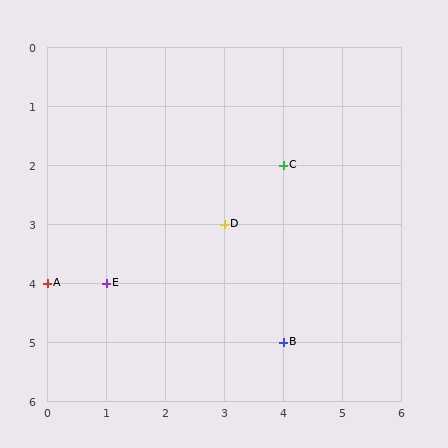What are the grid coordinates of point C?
Point C is at grid coordinates (4, 2).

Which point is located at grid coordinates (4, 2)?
Point C is at (4, 2).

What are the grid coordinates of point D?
Point D is at grid coordinates (3, 3).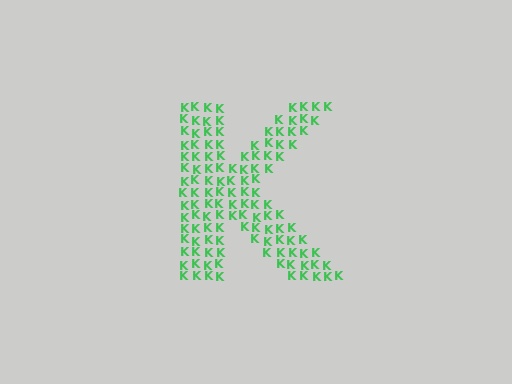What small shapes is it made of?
It is made of small letter K's.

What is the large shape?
The large shape is the letter K.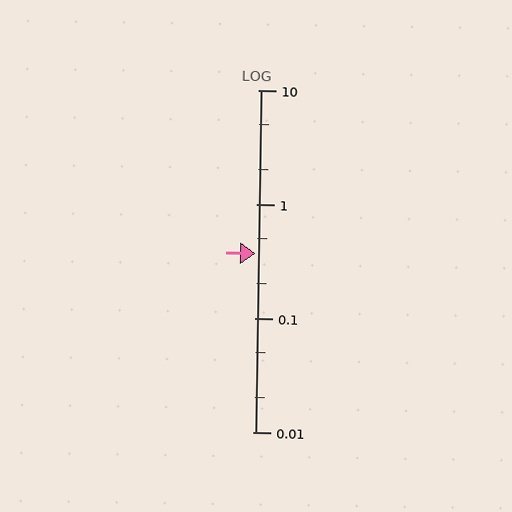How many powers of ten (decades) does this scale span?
The scale spans 3 decades, from 0.01 to 10.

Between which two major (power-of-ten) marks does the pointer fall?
The pointer is between 0.1 and 1.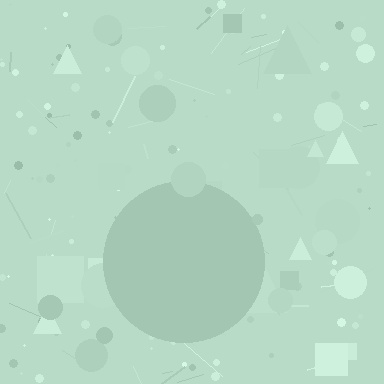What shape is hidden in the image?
A circle is hidden in the image.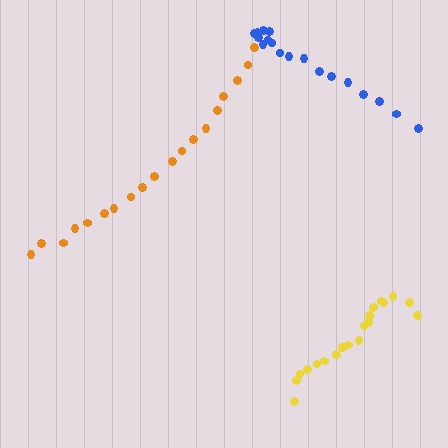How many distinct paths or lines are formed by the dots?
There are 3 distinct paths.